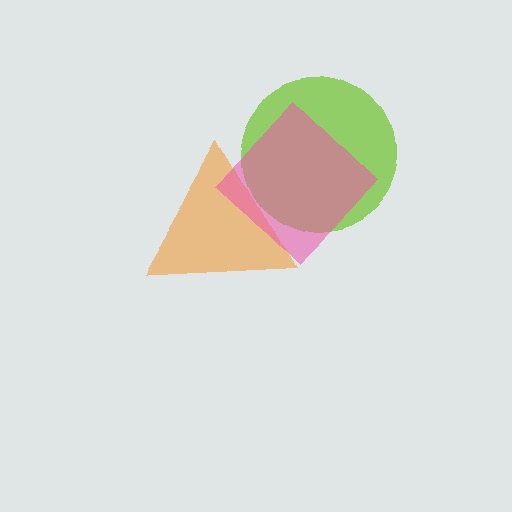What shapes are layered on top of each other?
The layered shapes are: a lime circle, an orange triangle, a pink diamond.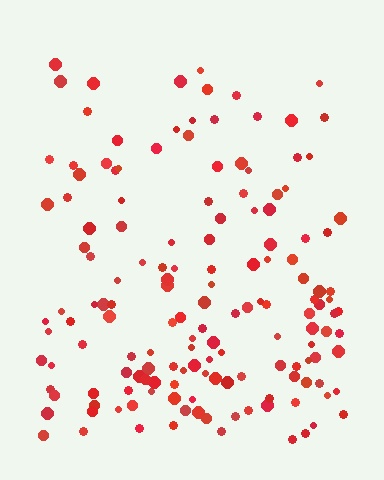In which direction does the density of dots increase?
From top to bottom, with the bottom side densest.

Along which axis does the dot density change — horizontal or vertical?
Vertical.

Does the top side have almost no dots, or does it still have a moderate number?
Still a moderate number, just noticeably fewer than the bottom.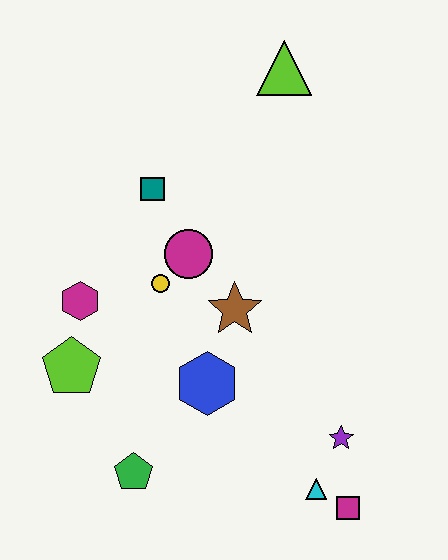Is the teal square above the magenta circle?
Yes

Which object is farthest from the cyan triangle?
The lime triangle is farthest from the cyan triangle.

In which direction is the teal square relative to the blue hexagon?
The teal square is above the blue hexagon.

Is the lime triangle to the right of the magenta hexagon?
Yes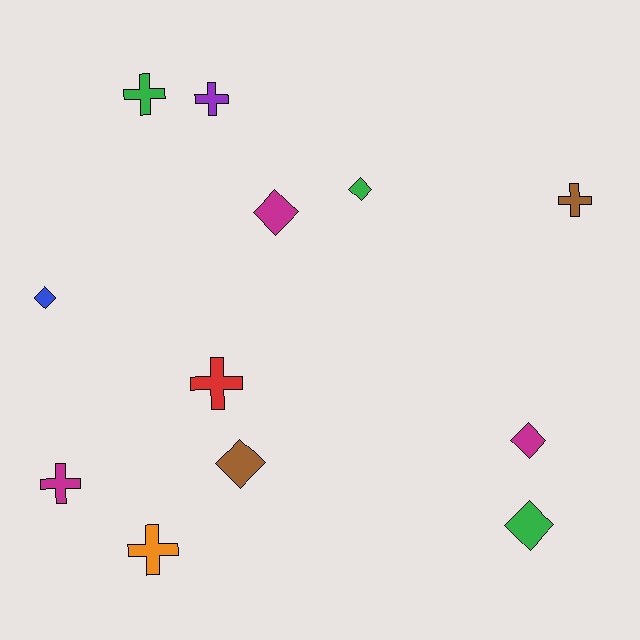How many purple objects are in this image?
There is 1 purple object.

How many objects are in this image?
There are 12 objects.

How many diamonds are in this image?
There are 6 diamonds.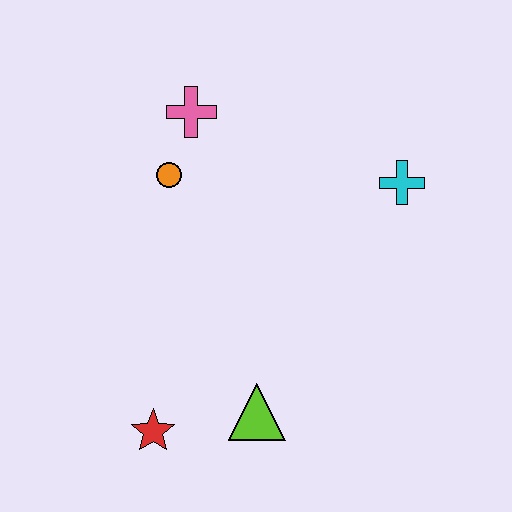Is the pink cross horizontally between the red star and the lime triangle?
Yes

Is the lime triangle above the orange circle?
No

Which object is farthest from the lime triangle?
The pink cross is farthest from the lime triangle.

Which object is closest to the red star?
The lime triangle is closest to the red star.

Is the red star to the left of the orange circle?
Yes